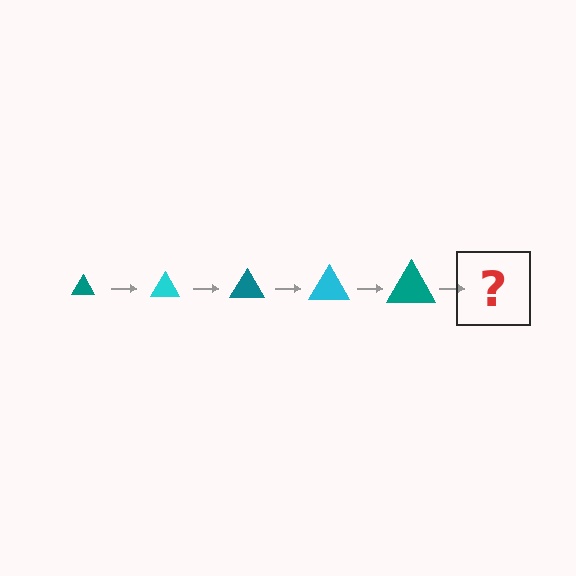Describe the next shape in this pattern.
It should be a cyan triangle, larger than the previous one.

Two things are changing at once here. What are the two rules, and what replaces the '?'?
The two rules are that the triangle grows larger each step and the color cycles through teal and cyan. The '?' should be a cyan triangle, larger than the previous one.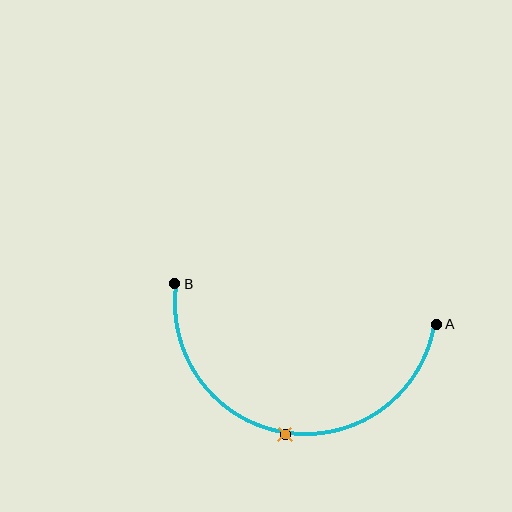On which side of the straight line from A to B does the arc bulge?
The arc bulges below the straight line connecting A and B.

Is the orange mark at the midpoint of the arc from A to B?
Yes. The orange mark lies on the arc at equal arc-length from both A and B — it is the arc midpoint.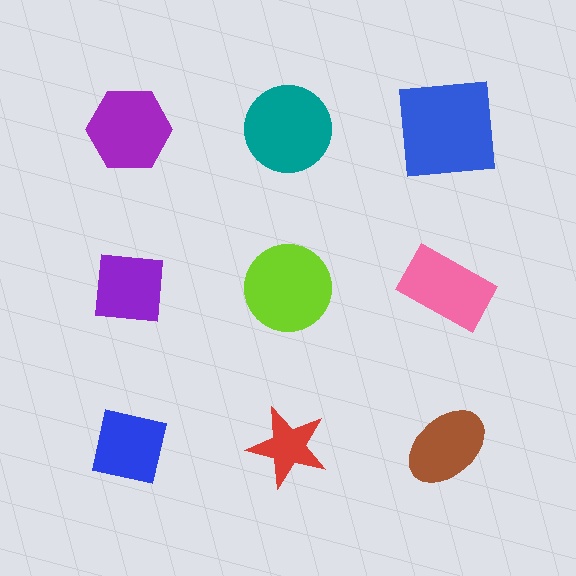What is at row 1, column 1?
A purple hexagon.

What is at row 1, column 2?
A teal circle.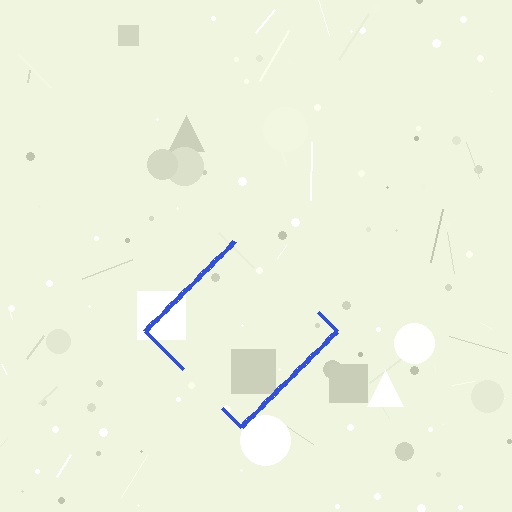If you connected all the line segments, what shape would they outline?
They would outline a diamond.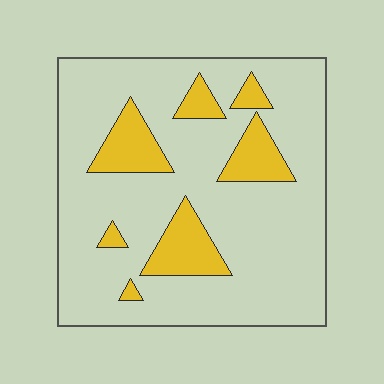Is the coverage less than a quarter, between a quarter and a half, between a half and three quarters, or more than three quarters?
Less than a quarter.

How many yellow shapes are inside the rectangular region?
7.